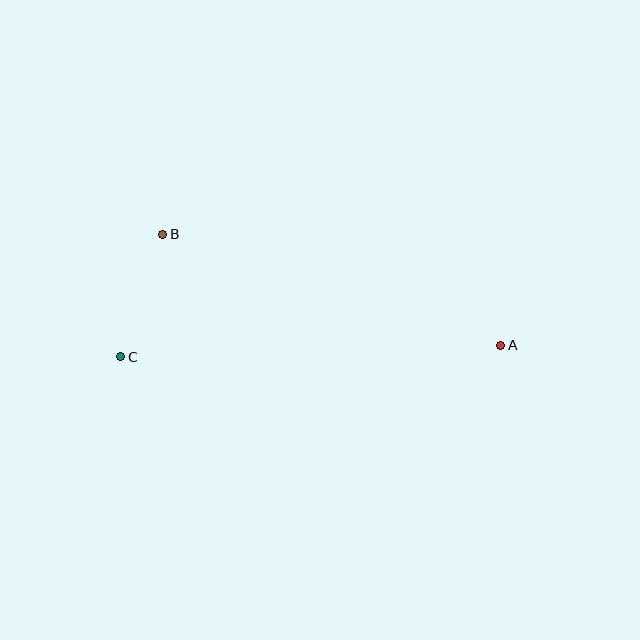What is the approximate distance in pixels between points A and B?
The distance between A and B is approximately 356 pixels.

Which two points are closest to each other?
Points B and C are closest to each other.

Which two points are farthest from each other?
Points A and C are farthest from each other.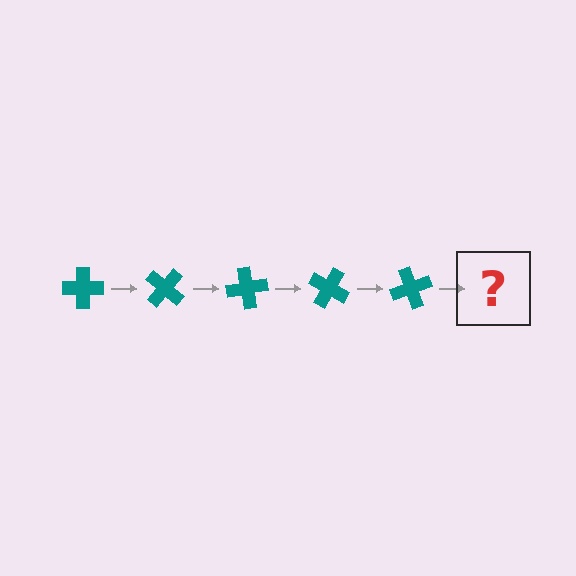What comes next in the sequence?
The next element should be a teal cross rotated 200 degrees.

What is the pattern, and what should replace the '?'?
The pattern is that the cross rotates 40 degrees each step. The '?' should be a teal cross rotated 200 degrees.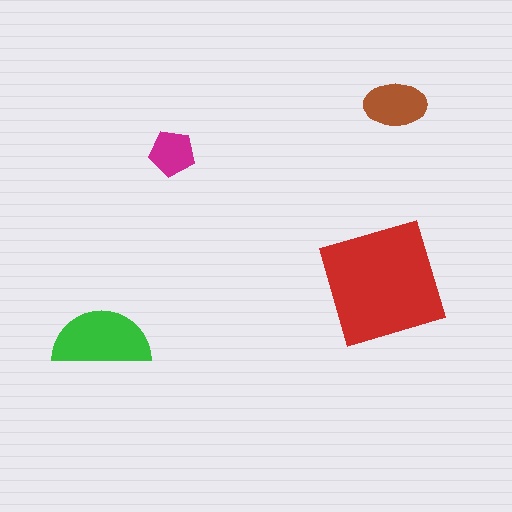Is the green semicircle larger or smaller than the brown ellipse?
Larger.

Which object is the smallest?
The magenta pentagon.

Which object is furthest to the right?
The brown ellipse is rightmost.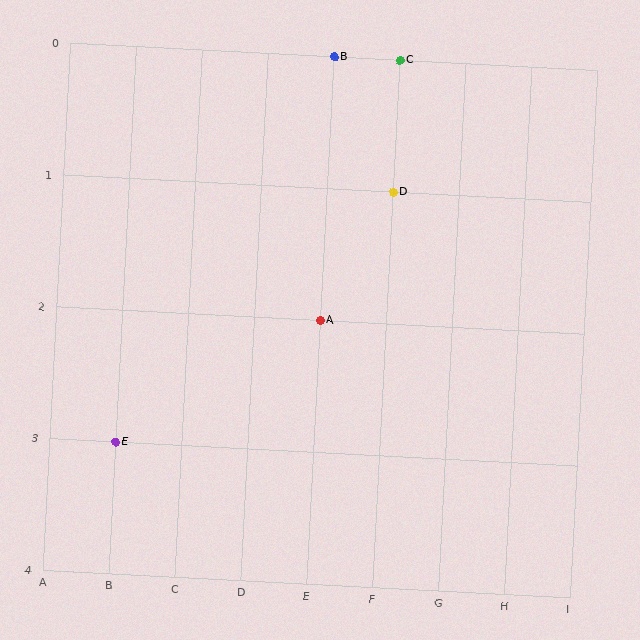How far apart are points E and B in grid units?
Points E and B are 3 columns and 3 rows apart (about 4.2 grid units diagonally).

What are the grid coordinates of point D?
Point D is at grid coordinates (F, 1).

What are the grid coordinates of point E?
Point E is at grid coordinates (B, 3).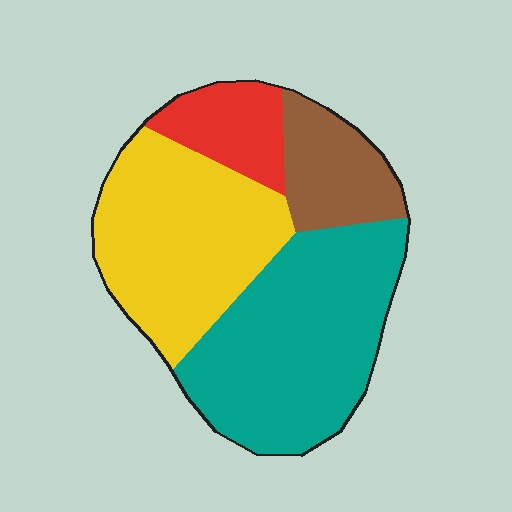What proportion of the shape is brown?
Brown takes up less than a sixth of the shape.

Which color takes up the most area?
Teal, at roughly 40%.